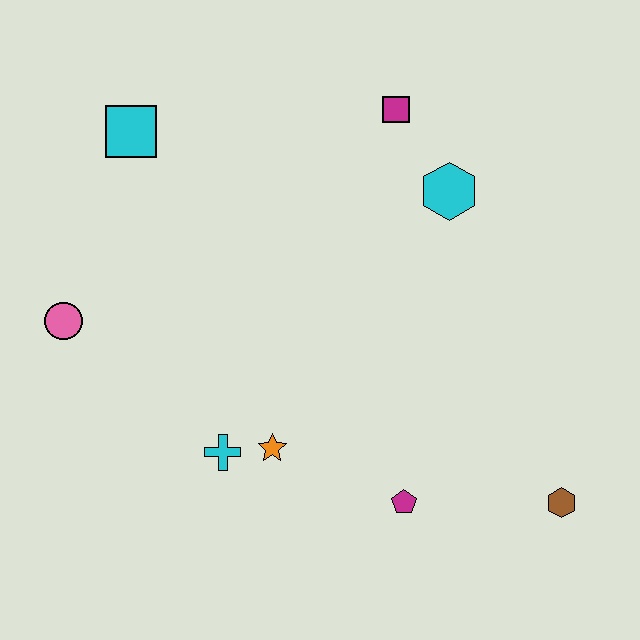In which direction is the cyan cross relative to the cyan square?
The cyan cross is below the cyan square.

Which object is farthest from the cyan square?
The brown hexagon is farthest from the cyan square.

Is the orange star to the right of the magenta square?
No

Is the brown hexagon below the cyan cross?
Yes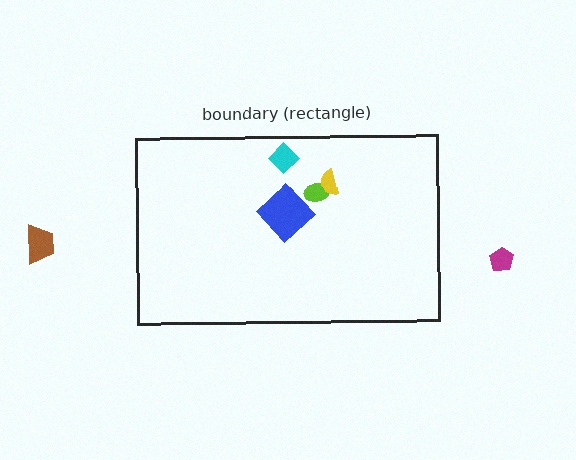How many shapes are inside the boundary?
4 inside, 2 outside.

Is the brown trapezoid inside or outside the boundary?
Outside.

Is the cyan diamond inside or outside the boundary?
Inside.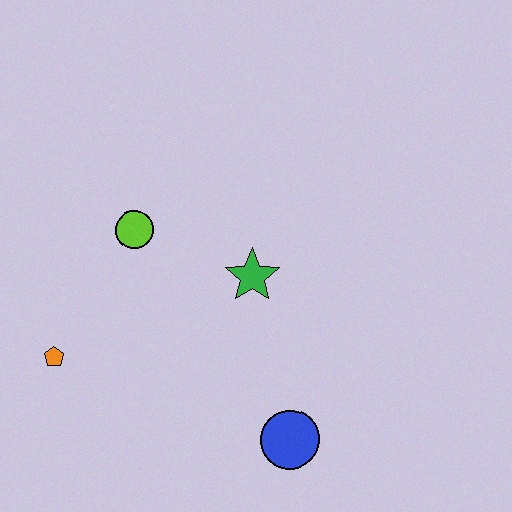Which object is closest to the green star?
The lime circle is closest to the green star.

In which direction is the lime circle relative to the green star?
The lime circle is to the left of the green star.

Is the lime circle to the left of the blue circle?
Yes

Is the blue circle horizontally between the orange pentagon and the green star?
No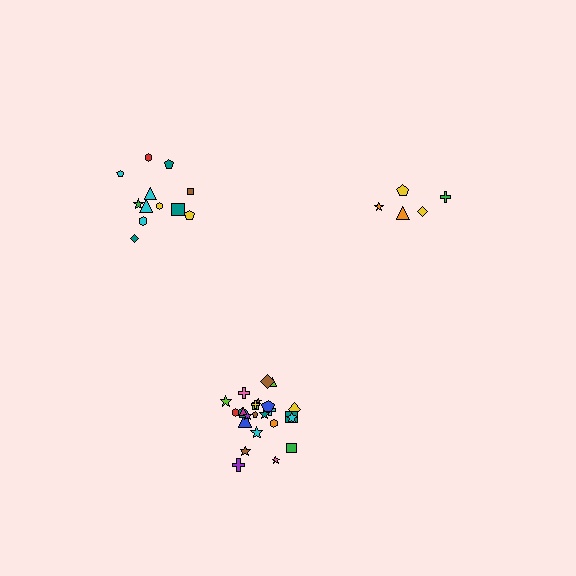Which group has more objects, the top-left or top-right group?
The top-left group.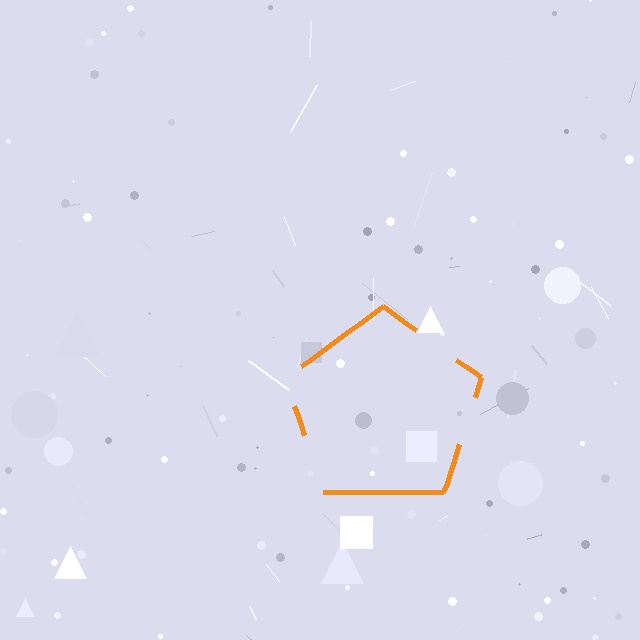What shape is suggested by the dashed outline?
The dashed outline suggests a pentagon.